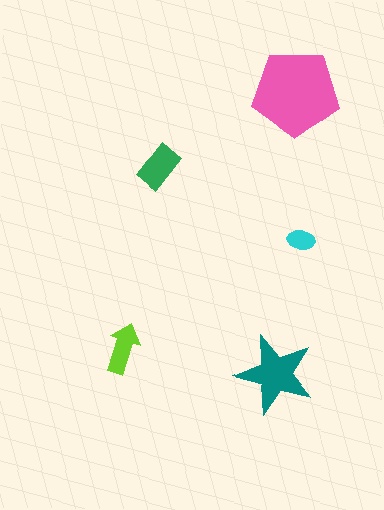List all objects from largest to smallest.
The pink pentagon, the teal star, the green rectangle, the lime arrow, the cyan ellipse.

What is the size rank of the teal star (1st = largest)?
2nd.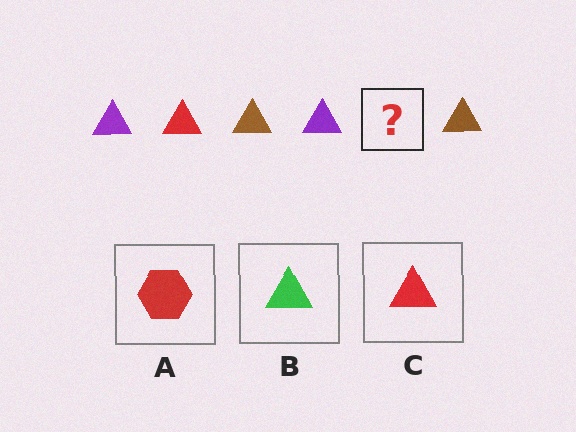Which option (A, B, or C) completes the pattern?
C.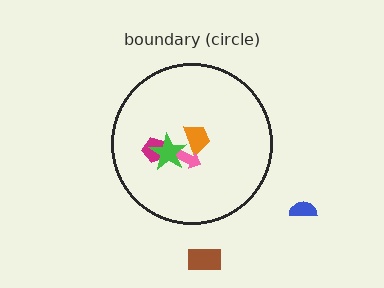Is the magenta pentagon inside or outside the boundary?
Inside.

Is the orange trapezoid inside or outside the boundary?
Inside.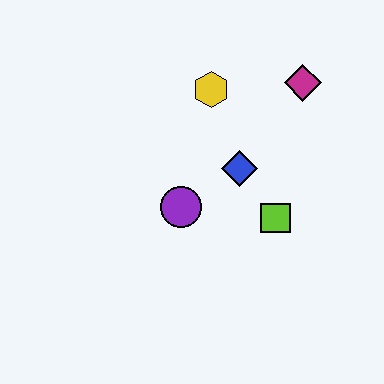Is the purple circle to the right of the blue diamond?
No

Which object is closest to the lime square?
The blue diamond is closest to the lime square.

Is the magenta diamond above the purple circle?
Yes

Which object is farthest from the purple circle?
The magenta diamond is farthest from the purple circle.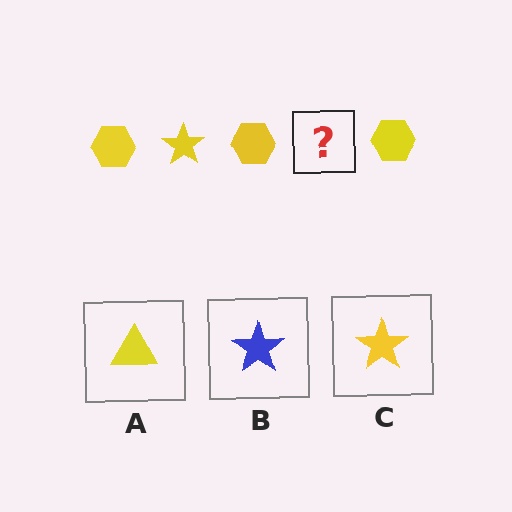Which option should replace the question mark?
Option C.